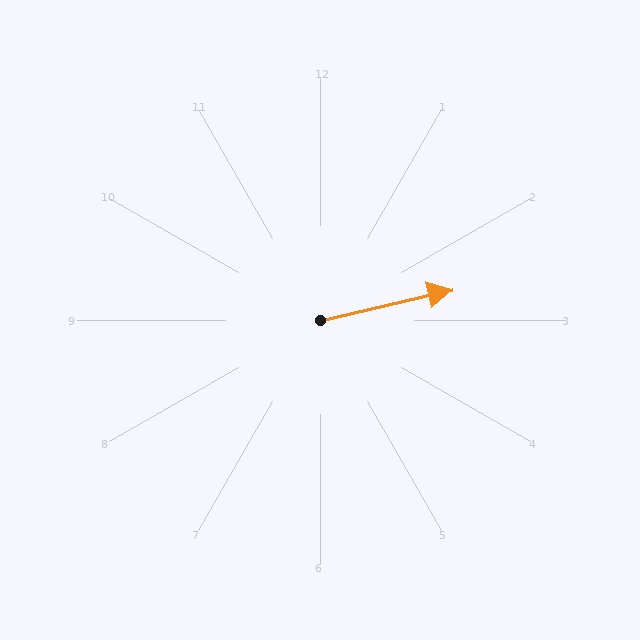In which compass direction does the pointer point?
East.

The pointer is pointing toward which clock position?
Roughly 3 o'clock.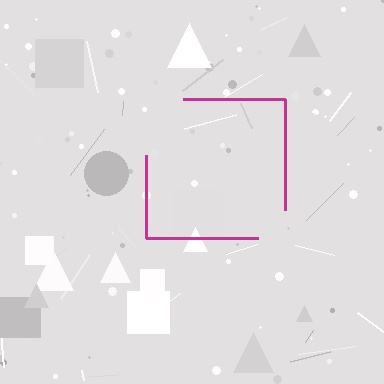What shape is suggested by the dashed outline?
The dashed outline suggests a square.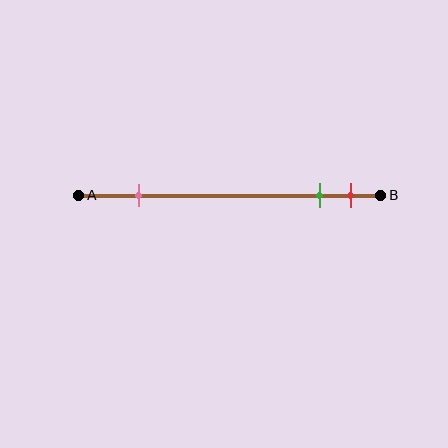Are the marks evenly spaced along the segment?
No, the marks are not evenly spaced.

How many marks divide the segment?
There are 3 marks dividing the segment.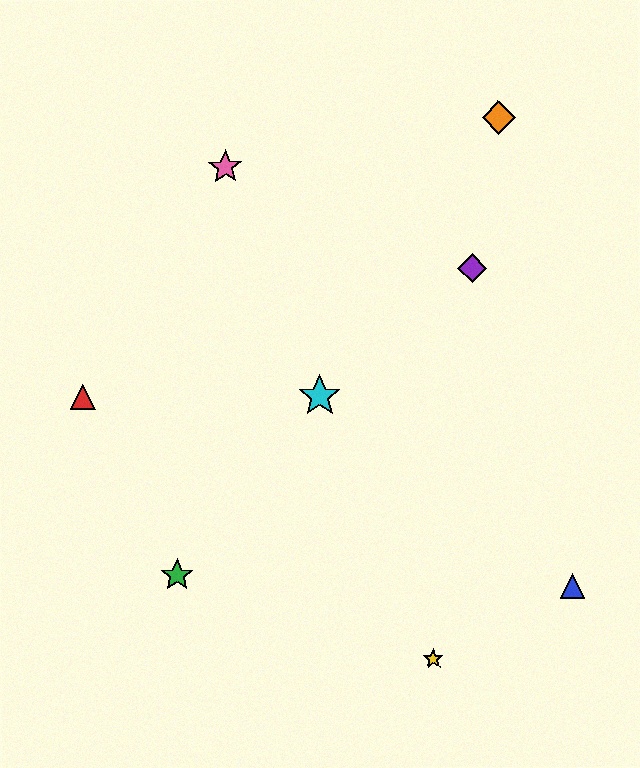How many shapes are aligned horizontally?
2 shapes (the red triangle, the cyan star) are aligned horizontally.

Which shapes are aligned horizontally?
The red triangle, the cyan star are aligned horizontally.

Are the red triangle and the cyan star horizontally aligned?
Yes, both are at y≈397.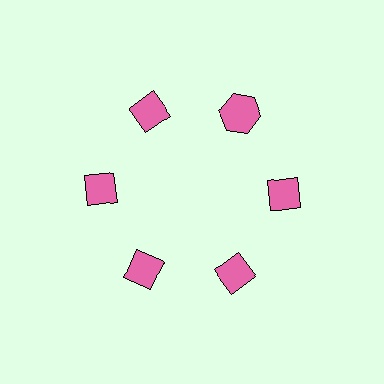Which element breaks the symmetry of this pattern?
The pink hexagon at roughly the 1 o'clock position breaks the symmetry. All other shapes are pink diamonds.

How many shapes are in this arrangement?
There are 6 shapes arranged in a ring pattern.